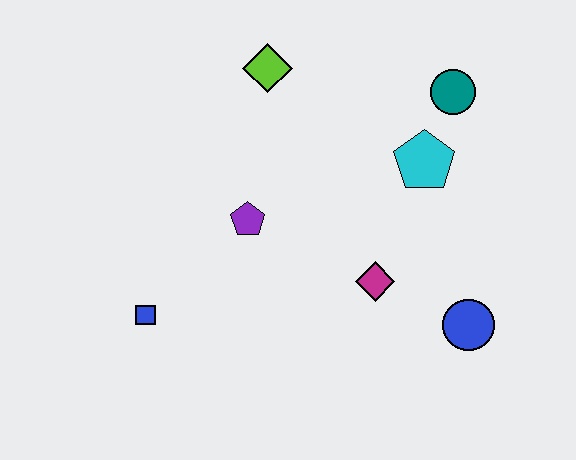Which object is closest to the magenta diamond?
The blue circle is closest to the magenta diamond.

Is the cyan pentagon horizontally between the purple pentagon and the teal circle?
Yes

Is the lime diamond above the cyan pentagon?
Yes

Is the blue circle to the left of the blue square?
No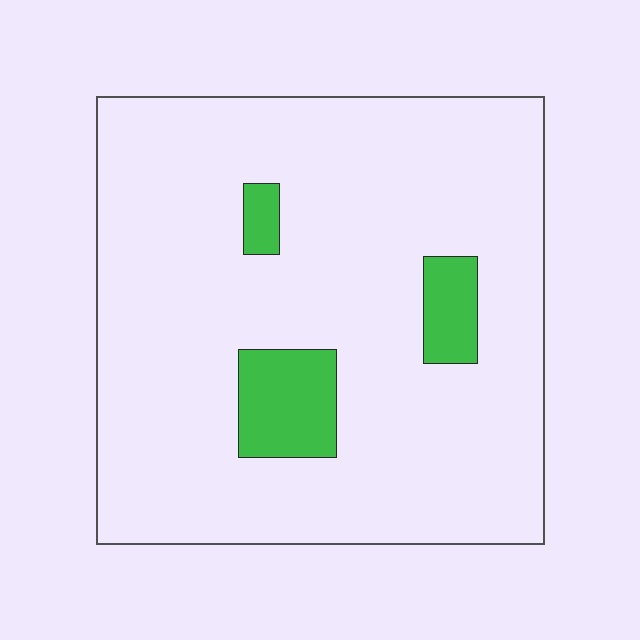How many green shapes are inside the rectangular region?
3.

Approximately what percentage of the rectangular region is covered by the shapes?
Approximately 10%.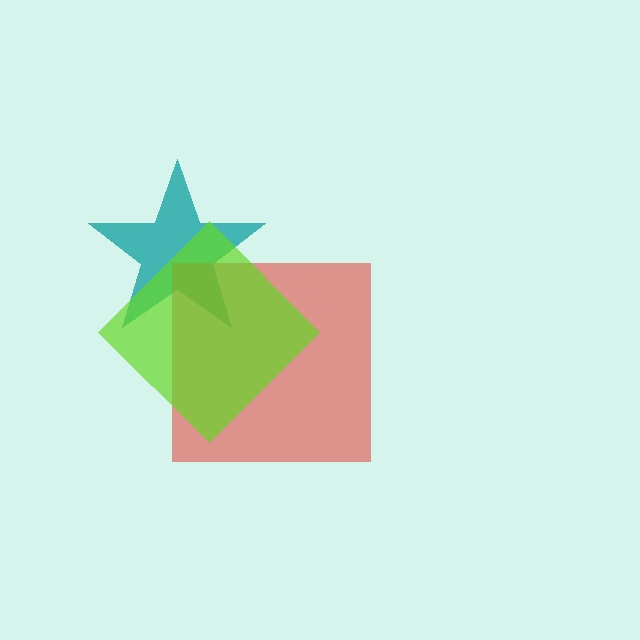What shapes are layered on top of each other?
The layered shapes are: a teal star, a red square, a lime diamond.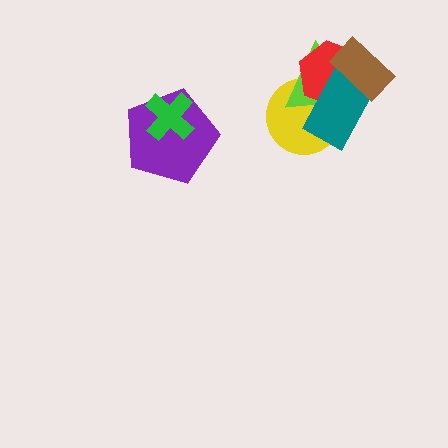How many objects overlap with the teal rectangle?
4 objects overlap with the teal rectangle.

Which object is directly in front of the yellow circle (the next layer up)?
The lime triangle is directly in front of the yellow circle.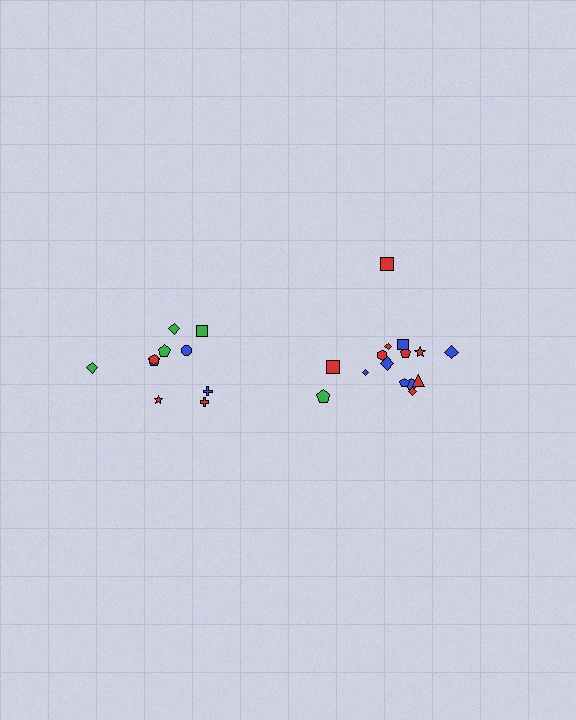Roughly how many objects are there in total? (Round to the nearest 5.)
Roughly 25 objects in total.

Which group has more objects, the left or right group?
The right group.